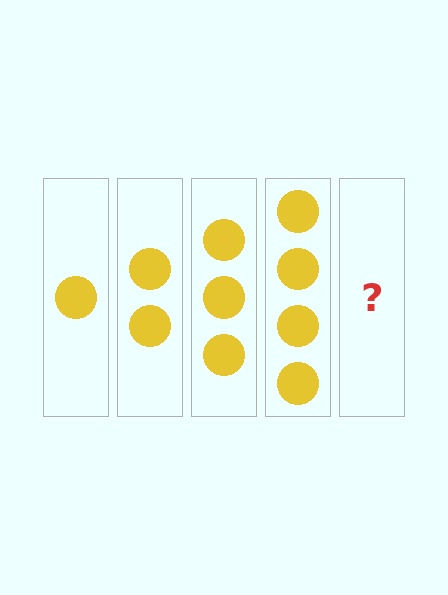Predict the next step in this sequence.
The next step is 5 circles.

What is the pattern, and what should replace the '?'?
The pattern is that each step adds one more circle. The '?' should be 5 circles.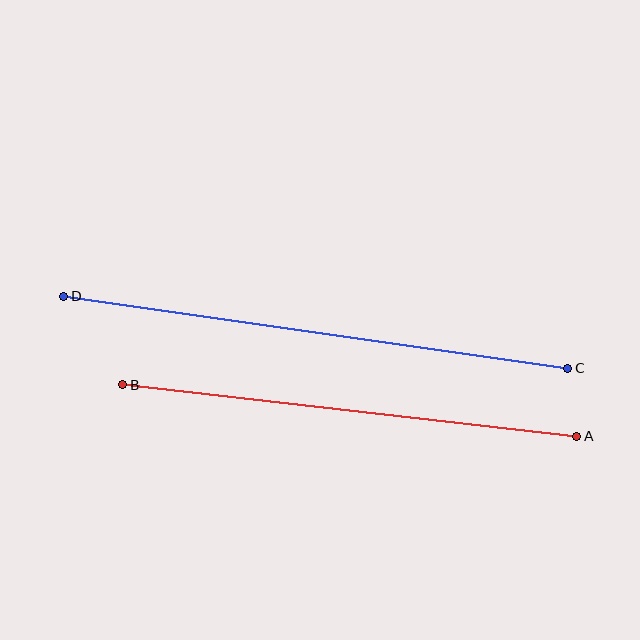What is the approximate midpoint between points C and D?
The midpoint is at approximately (316, 332) pixels.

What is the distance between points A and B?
The distance is approximately 457 pixels.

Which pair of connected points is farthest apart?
Points C and D are farthest apart.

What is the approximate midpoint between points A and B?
The midpoint is at approximately (350, 410) pixels.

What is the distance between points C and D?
The distance is approximately 509 pixels.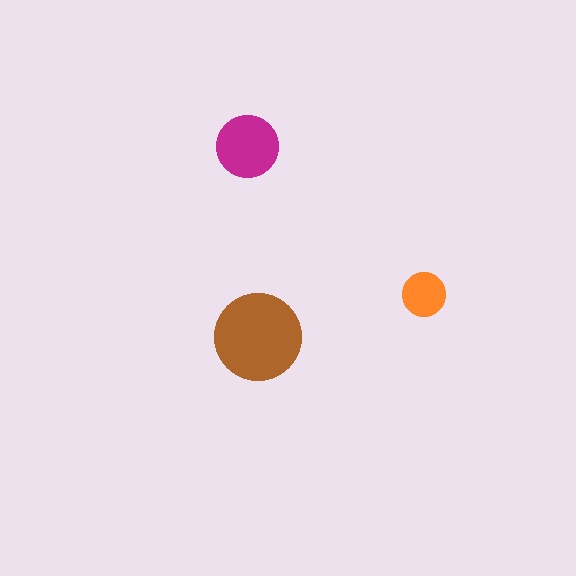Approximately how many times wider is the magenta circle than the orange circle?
About 1.5 times wider.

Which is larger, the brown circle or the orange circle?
The brown one.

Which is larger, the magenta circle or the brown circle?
The brown one.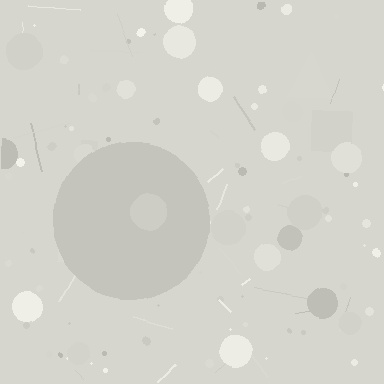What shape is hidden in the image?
A circle is hidden in the image.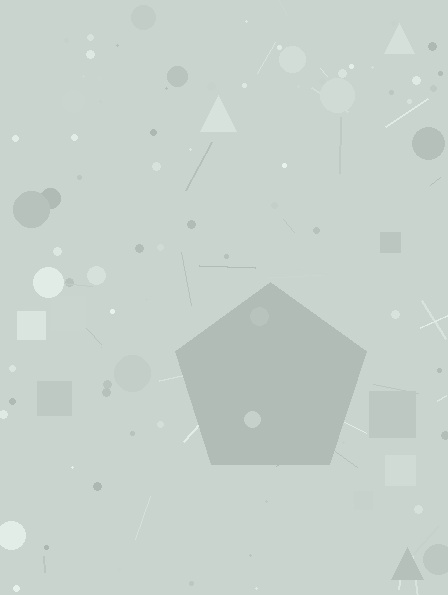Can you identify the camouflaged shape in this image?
The camouflaged shape is a pentagon.